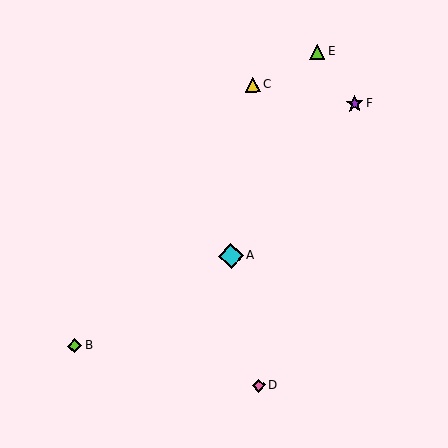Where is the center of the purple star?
The center of the purple star is at (355, 104).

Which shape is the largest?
The cyan diamond (labeled A) is the largest.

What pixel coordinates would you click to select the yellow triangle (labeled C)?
Click at (253, 85) to select the yellow triangle C.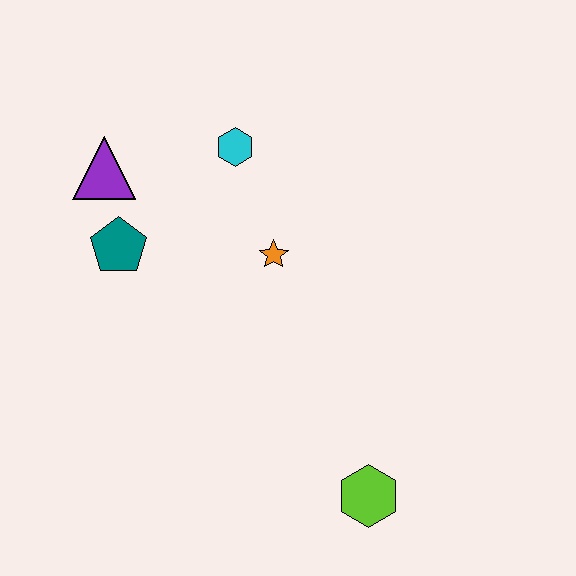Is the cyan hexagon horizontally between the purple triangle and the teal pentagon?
No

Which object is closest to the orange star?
The cyan hexagon is closest to the orange star.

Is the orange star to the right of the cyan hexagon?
Yes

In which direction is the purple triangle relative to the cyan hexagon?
The purple triangle is to the left of the cyan hexagon.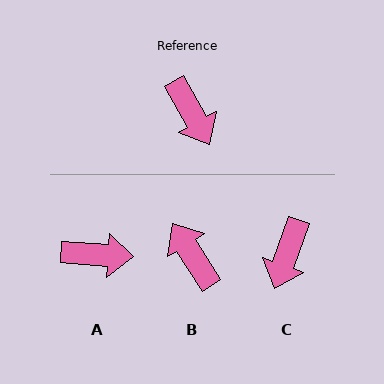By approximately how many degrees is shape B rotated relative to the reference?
Approximately 177 degrees clockwise.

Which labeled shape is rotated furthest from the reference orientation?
B, about 177 degrees away.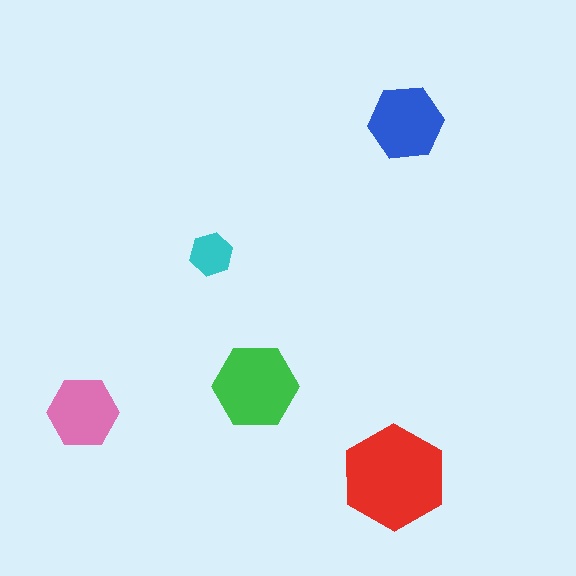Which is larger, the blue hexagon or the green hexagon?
The green one.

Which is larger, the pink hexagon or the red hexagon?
The red one.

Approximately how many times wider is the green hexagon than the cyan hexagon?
About 2 times wider.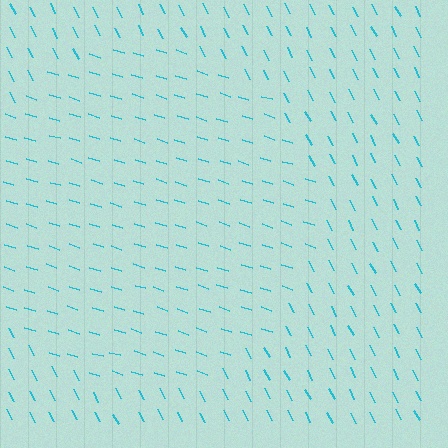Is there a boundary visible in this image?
Yes, there is a texture boundary formed by a change in line orientation.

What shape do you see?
I see a circle.